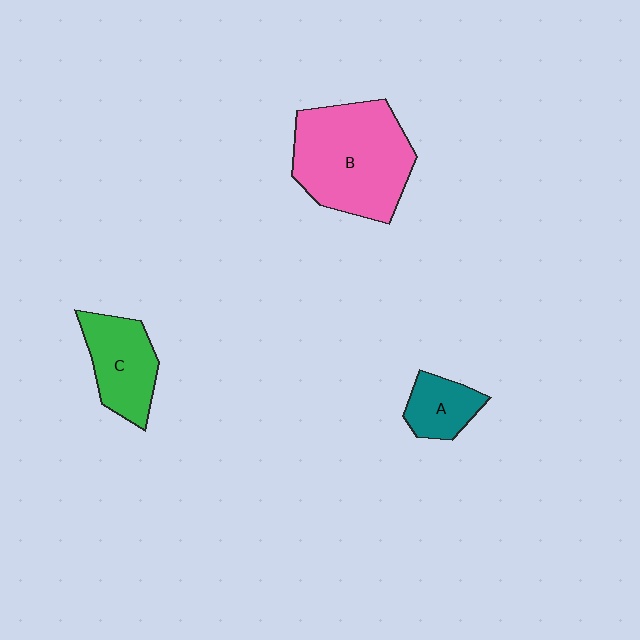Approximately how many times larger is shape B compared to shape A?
Approximately 3.0 times.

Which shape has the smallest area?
Shape A (teal).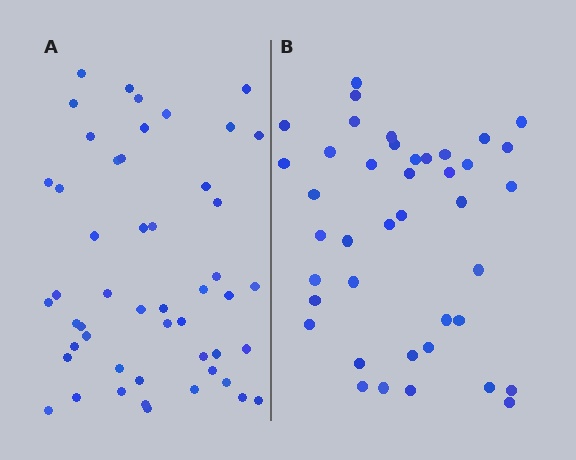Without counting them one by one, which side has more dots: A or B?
Region A (the left region) has more dots.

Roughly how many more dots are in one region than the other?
Region A has roughly 8 or so more dots than region B.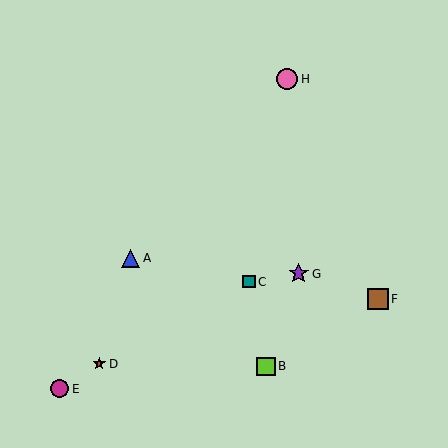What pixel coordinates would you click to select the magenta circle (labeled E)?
Click at (59, 389) to select the magenta circle E.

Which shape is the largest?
The pink circle (labeled H) is the largest.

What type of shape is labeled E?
Shape E is a magenta circle.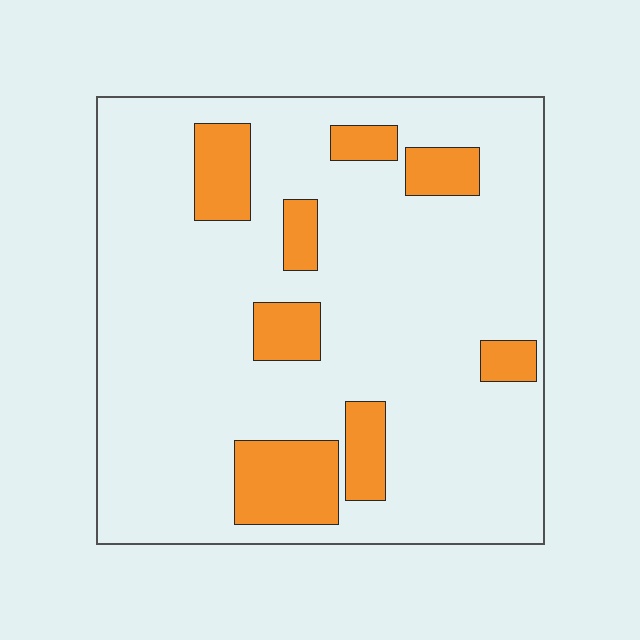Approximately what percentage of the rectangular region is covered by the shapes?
Approximately 15%.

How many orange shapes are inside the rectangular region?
8.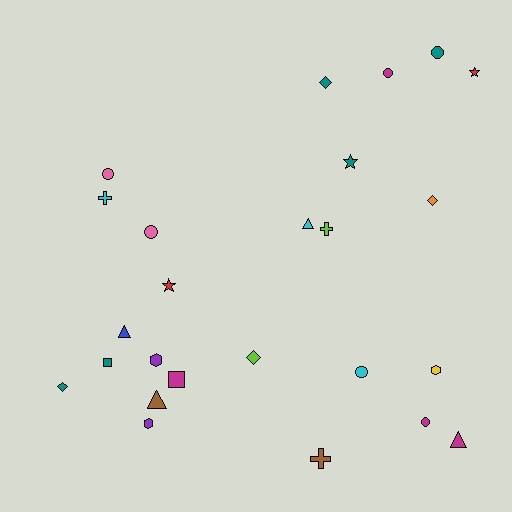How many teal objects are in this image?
There are 5 teal objects.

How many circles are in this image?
There are 6 circles.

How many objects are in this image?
There are 25 objects.